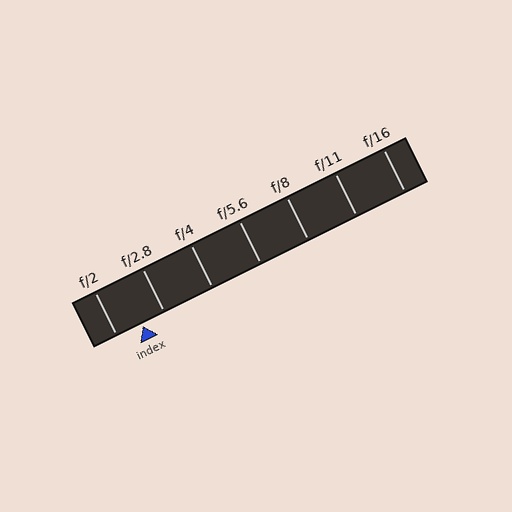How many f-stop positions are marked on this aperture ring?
There are 7 f-stop positions marked.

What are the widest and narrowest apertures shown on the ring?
The widest aperture shown is f/2 and the narrowest is f/16.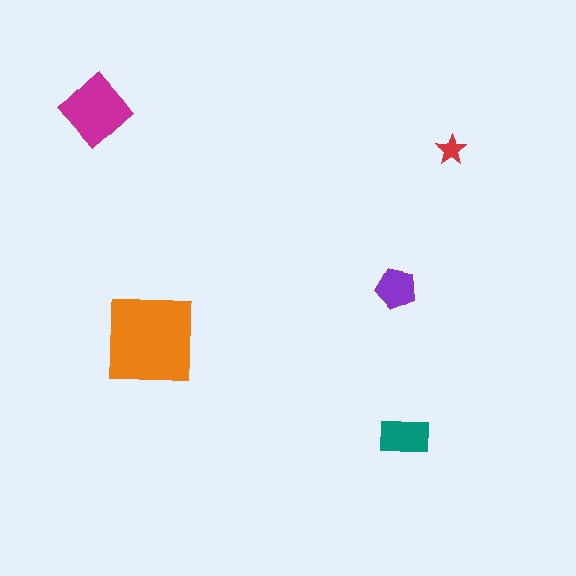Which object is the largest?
The orange square.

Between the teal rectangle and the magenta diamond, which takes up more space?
The magenta diamond.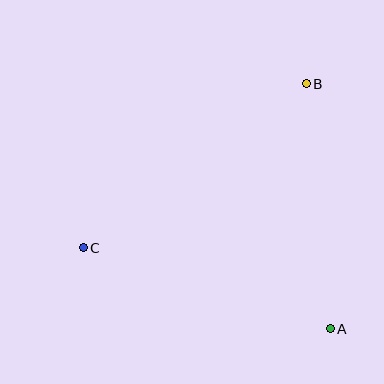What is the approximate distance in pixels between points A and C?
The distance between A and C is approximately 260 pixels.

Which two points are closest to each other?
Points A and B are closest to each other.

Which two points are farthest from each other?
Points B and C are farthest from each other.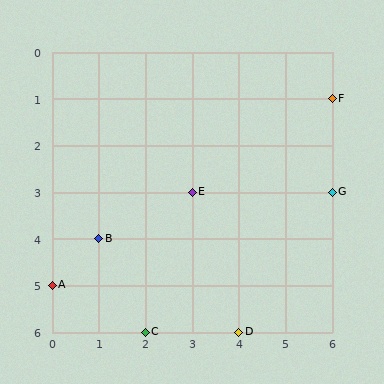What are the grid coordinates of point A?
Point A is at grid coordinates (0, 5).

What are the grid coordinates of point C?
Point C is at grid coordinates (2, 6).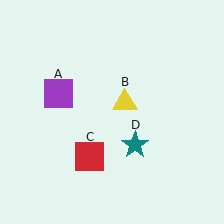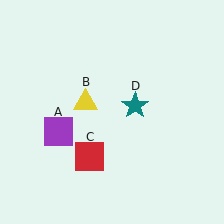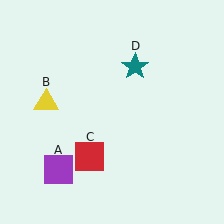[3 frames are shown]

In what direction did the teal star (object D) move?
The teal star (object D) moved up.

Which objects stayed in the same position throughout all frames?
Red square (object C) remained stationary.